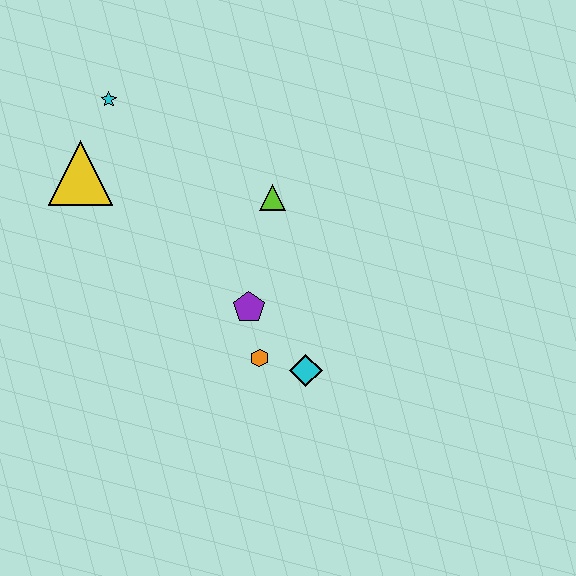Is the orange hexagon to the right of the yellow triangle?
Yes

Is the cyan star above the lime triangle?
Yes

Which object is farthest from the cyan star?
The cyan diamond is farthest from the cyan star.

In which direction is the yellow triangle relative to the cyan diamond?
The yellow triangle is to the left of the cyan diamond.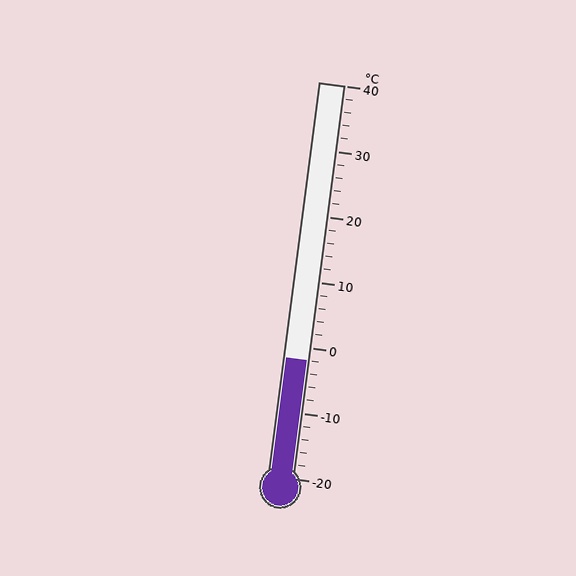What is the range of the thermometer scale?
The thermometer scale ranges from -20°C to 40°C.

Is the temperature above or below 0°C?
The temperature is below 0°C.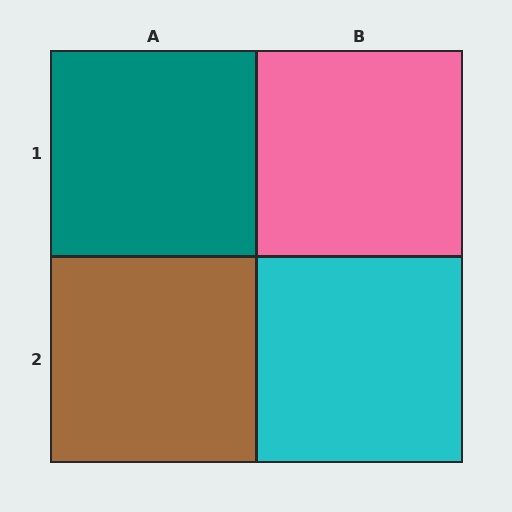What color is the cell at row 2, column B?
Cyan.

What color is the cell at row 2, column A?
Brown.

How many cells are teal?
1 cell is teal.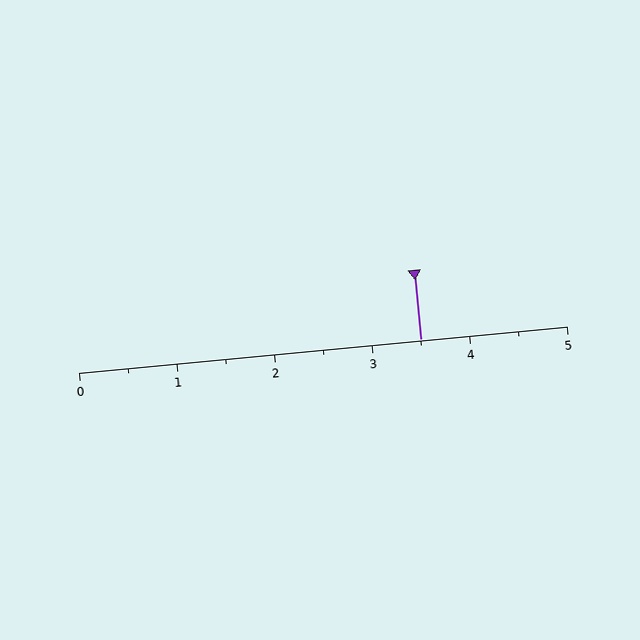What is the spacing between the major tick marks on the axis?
The major ticks are spaced 1 apart.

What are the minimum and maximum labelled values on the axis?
The axis runs from 0 to 5.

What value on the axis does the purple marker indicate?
The marker indicates approximately 3.5.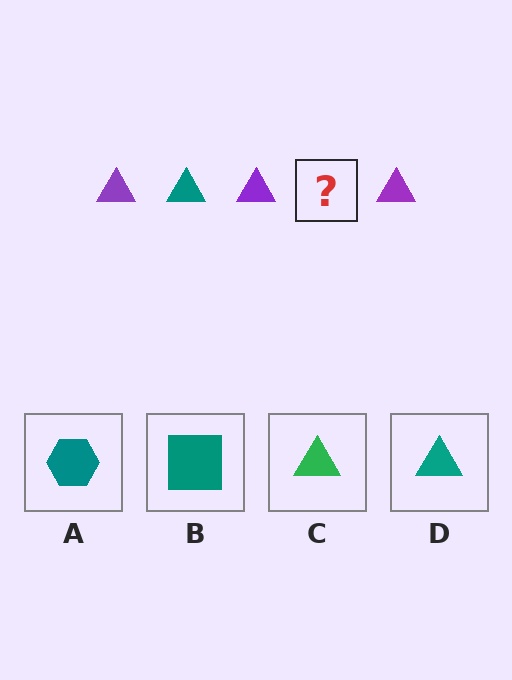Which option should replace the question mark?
Option D.